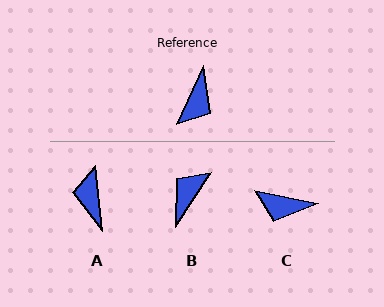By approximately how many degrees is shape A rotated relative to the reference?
Approximately 150 degrees clockwise.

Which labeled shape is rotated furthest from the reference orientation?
B, about 171 degrees away.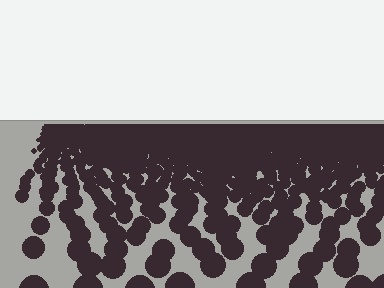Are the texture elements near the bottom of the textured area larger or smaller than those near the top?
Larger. Near the bottom, elements are closer to the viewer and appear at a bigger on-screen size.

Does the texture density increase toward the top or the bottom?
Density increases toward the top.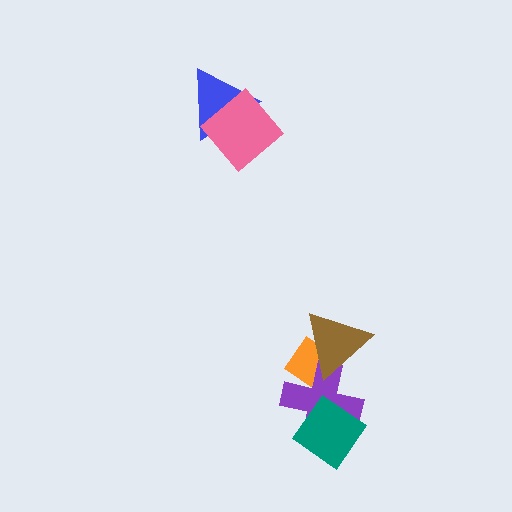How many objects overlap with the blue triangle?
1 object overlaps with the blue triangle.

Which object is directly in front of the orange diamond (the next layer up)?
The purple cross is directly in front of the orange diamond.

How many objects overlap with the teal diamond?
1 object overlaps with the teal diamond.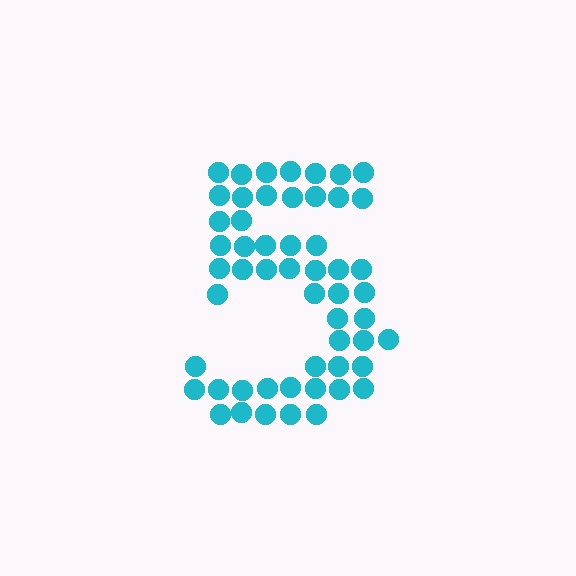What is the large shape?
The large shape is the digit 5.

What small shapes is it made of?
It is made of small circles.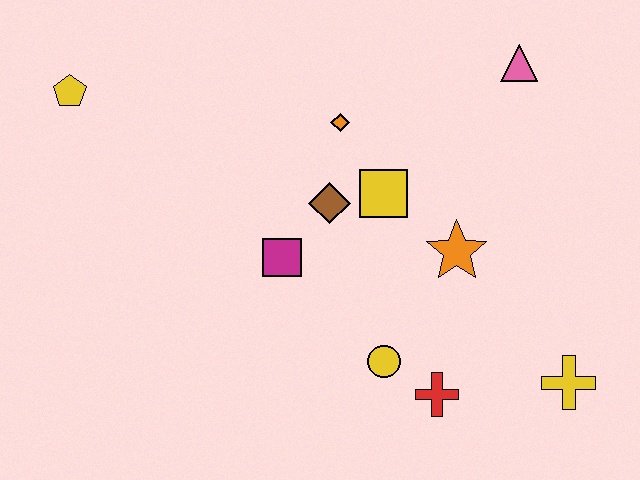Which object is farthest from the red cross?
The yellow pentagon is farthest from the red cross.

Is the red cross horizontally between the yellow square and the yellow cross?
Yes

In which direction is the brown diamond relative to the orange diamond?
The brown diamond is below the orange diamond.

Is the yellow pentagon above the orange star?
Yes